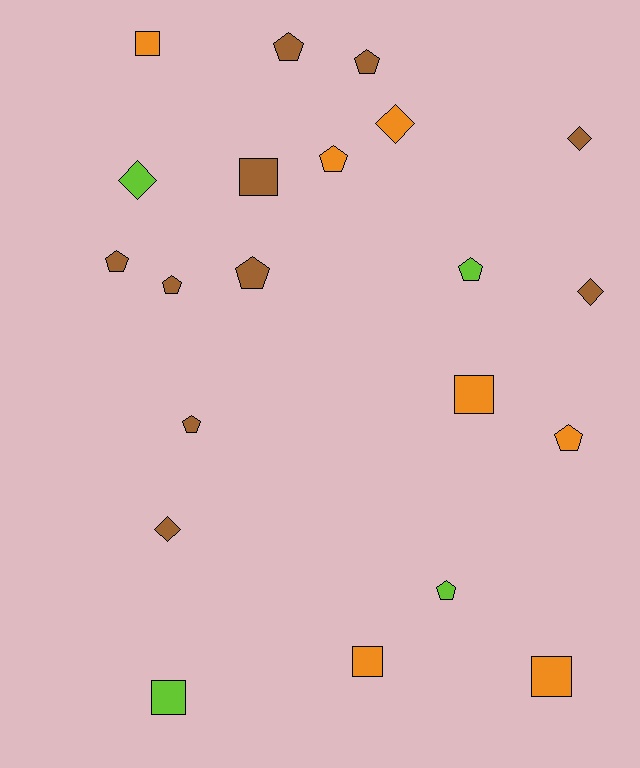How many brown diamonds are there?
There are 3 brown diamonds.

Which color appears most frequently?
Brown, with 10 objects.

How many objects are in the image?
There are 21 objects.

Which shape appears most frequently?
Pentagon, with 10 objects.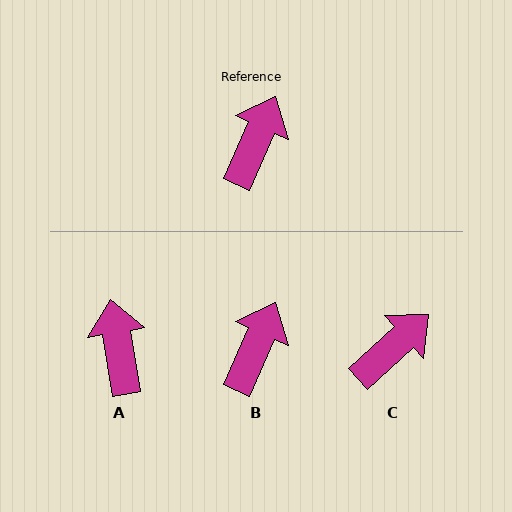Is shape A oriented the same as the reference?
No, it is off by about 33 degrees.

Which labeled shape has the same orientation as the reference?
B.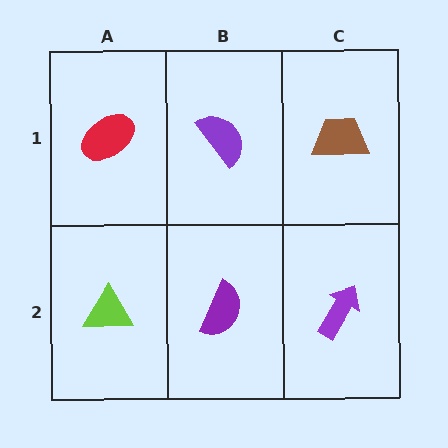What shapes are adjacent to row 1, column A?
A lime triangle (row 2, column A), a purple semicircle (row 1, column B).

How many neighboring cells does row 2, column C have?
2.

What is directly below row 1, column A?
A lime triangle.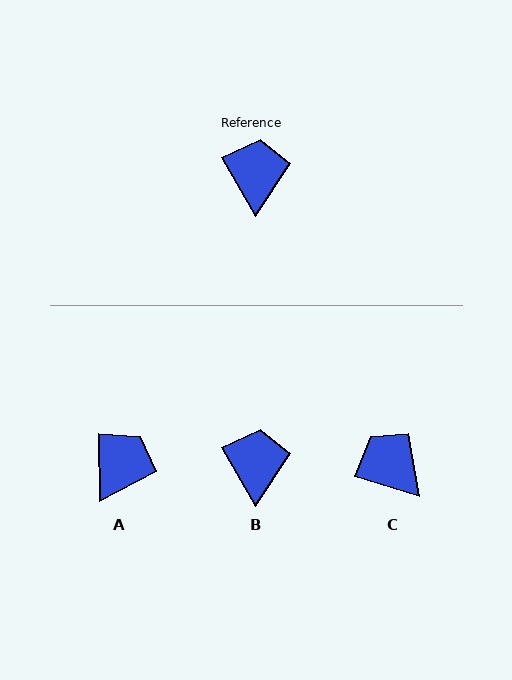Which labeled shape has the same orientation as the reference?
B.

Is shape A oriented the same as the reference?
No, it is off by about 28 degrees.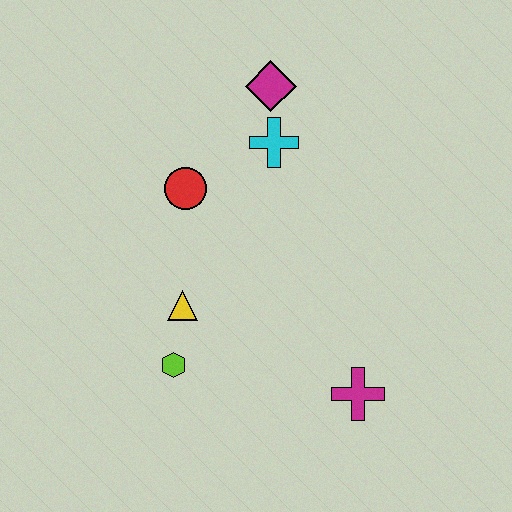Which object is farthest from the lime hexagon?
The magenta diamond is farthest from the lime hexagon.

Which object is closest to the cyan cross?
The magenta diamond is closest to the cyan cross.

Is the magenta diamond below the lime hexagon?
No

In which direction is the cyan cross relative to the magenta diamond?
The cyan cross is below the magenta diamond.